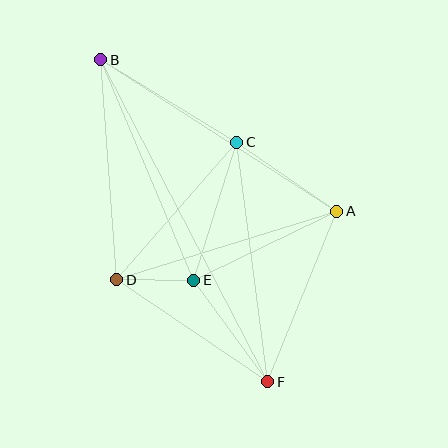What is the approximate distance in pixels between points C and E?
The distance between C and E is approximately 144 pixels.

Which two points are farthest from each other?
Points B and F are farthest from each other.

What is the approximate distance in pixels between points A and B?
The distance between A and B is approximately 280 pixels.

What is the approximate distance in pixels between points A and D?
The distance between A and D is approximately 231 pixels.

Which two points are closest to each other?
Points D and E are closest to each other.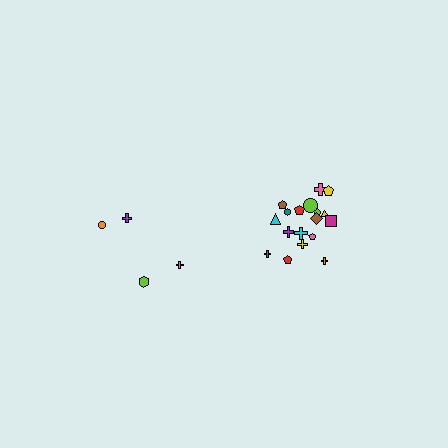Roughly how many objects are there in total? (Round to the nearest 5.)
Roughly 20 objects in total.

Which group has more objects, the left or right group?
The right group.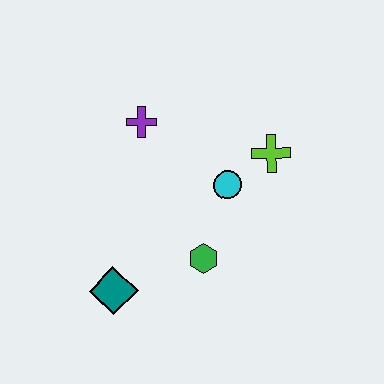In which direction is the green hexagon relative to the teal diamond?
The green hexagon is to the right of the teal diamond.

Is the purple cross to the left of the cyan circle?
Yes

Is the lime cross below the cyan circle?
No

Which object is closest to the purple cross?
The cyan circle is closest to the purple cross.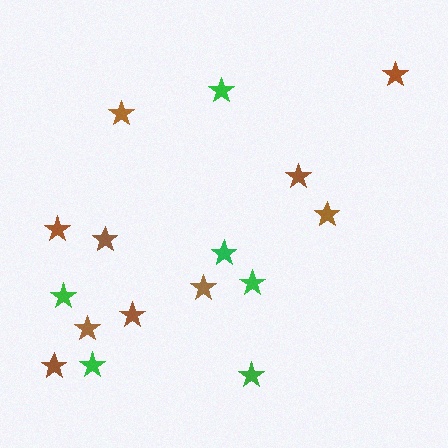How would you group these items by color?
There are 2 groups: one group of green stars (6) and one group of brown stars (10).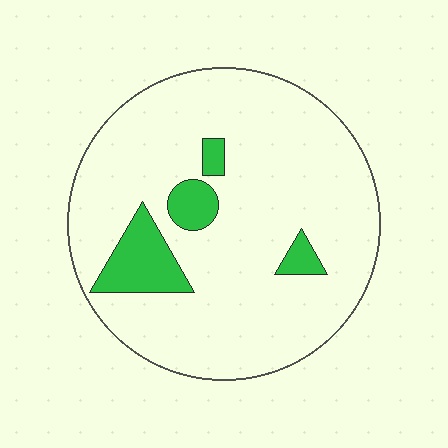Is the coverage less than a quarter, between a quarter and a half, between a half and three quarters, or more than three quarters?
Less than a quarter.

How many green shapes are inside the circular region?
4.